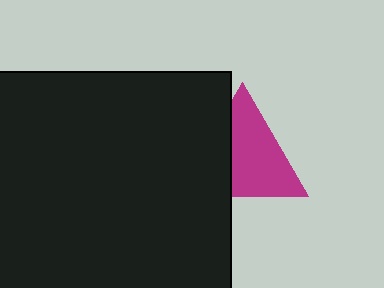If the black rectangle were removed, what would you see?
You would see the complete magenta triangle.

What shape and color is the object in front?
The object in front is a black rectangle.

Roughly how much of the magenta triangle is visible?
Most of it is visible (roughly 65%).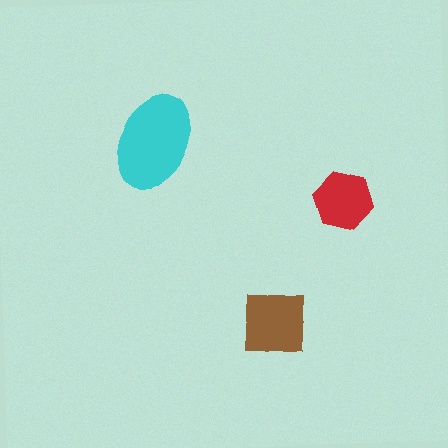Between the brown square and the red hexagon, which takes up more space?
The brown square.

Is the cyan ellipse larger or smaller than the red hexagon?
Larger.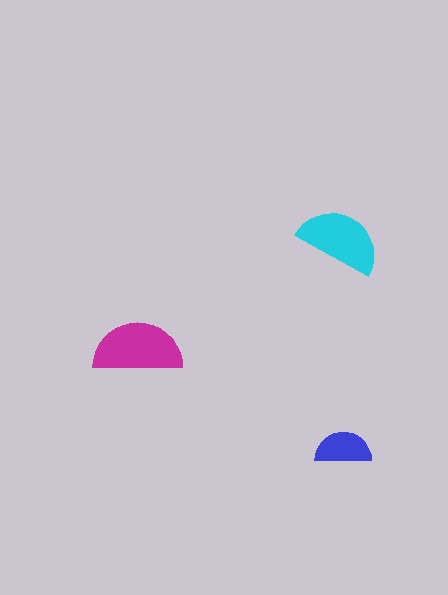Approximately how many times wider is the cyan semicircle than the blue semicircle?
About 1.5 times wider.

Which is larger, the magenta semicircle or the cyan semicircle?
The magenta one.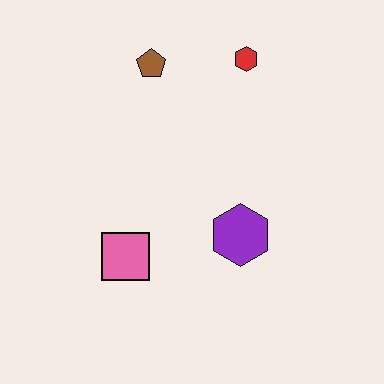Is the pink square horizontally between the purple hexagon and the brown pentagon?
No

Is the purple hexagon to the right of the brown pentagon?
Yes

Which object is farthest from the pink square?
The red hexagon is farthest from the pink square.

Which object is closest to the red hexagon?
The brown pentagon is closest to the red hexagon.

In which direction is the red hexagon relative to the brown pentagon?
The red hexagon is to the right of the brown pentagon.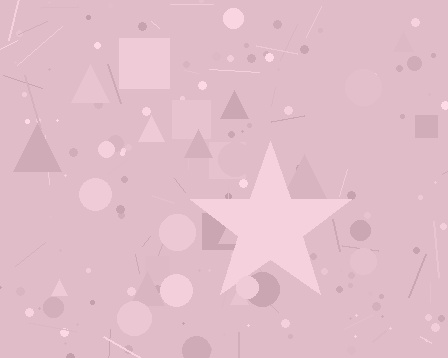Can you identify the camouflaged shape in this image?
The camouflaged shape is a star.